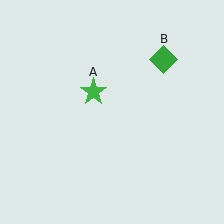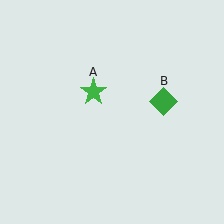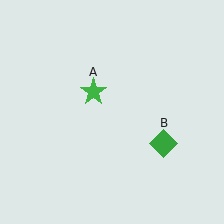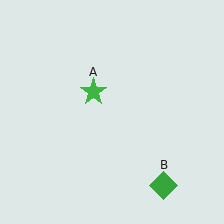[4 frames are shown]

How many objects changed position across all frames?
1 object changed position: green diamond (object B).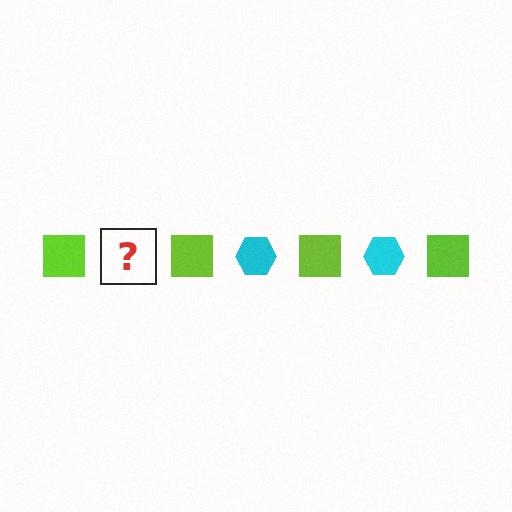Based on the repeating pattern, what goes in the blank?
The blank should be a cyan hexagon.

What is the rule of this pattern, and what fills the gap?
The rule is that the pattern alternates between lime square and cyan hexagon. The gap should be filled with a cyan hexagon.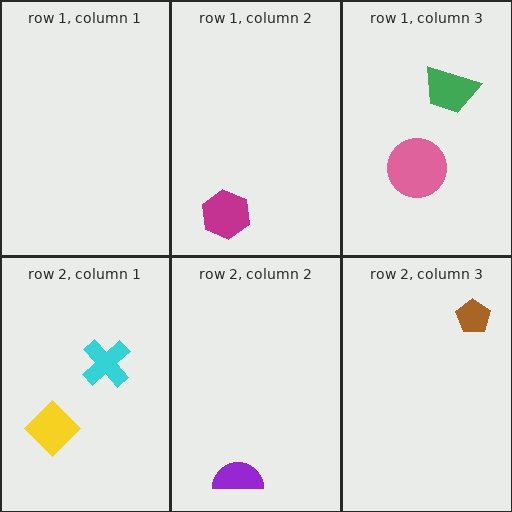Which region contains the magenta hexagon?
The row 1, column 2 region.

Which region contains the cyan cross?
The row 2, column 1 region.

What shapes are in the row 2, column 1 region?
The yellow diamond, the cyan cross.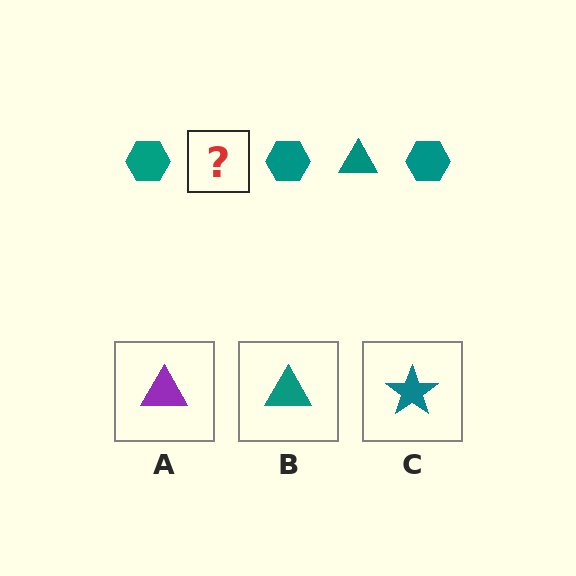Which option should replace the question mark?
Option B.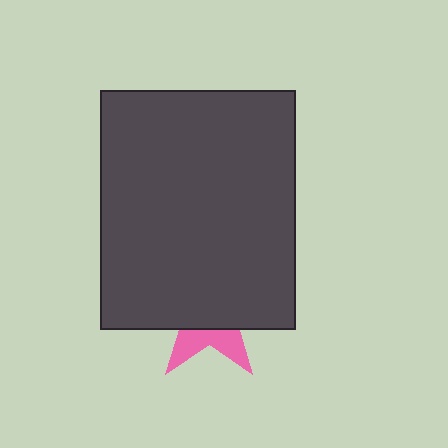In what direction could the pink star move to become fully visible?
The pink star could move down. That would shift it out from behind the dark gray rectangle entirely.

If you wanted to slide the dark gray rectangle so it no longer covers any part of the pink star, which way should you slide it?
Slide it up — that is the most direct way to separate the two shapes.